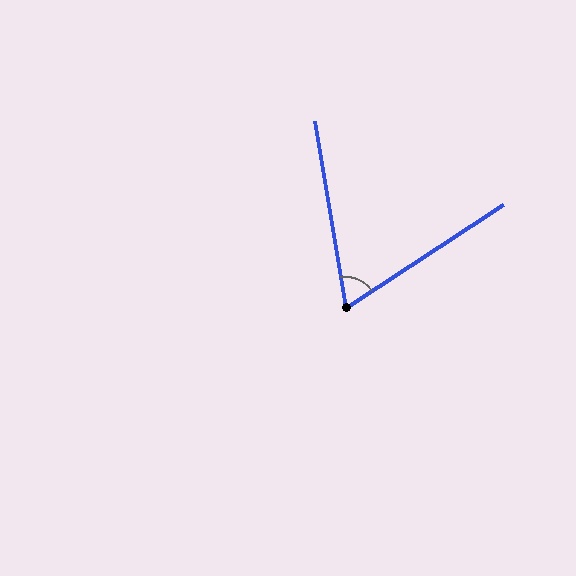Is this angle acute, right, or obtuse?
It is acute.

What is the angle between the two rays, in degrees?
Approximately 66 degrees.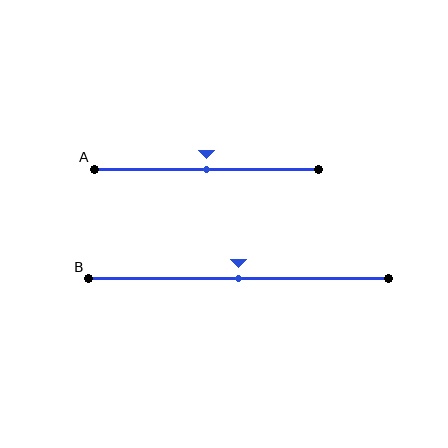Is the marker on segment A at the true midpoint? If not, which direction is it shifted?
Yes, the marker on segment A is at the true midpoint.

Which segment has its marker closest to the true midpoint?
Segment A has its marker closest to the true midpoint.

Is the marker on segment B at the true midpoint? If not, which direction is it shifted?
Yes, the marker on segment B is at the true midpoint.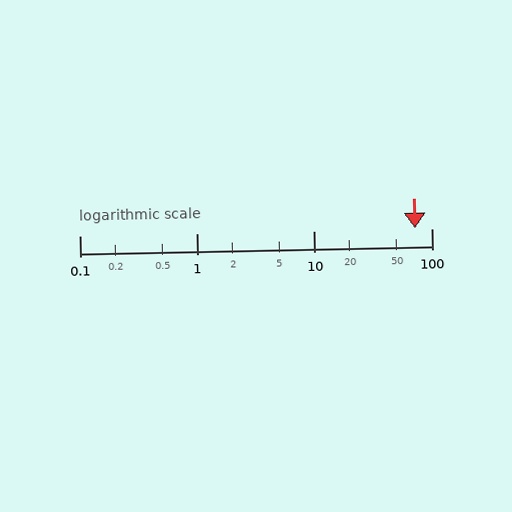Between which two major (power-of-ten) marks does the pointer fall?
The pointer is between 10 and 100.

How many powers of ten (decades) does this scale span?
The scale spans 3 decades, from 0.1 to 100.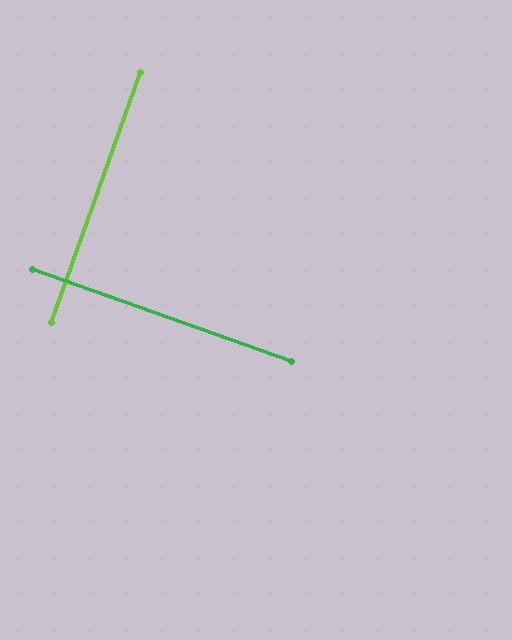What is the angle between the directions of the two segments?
Approximately 90 degrees.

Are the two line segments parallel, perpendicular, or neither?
Perpendicular — they meet at approximately 90°.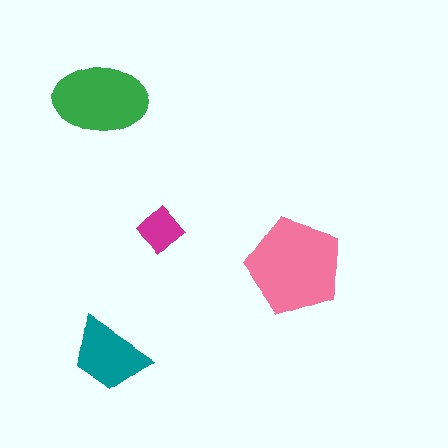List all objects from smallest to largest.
The magenta diamond, the teal trapezoid, the green ellipse, the pink pentagon.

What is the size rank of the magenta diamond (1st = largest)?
4th.